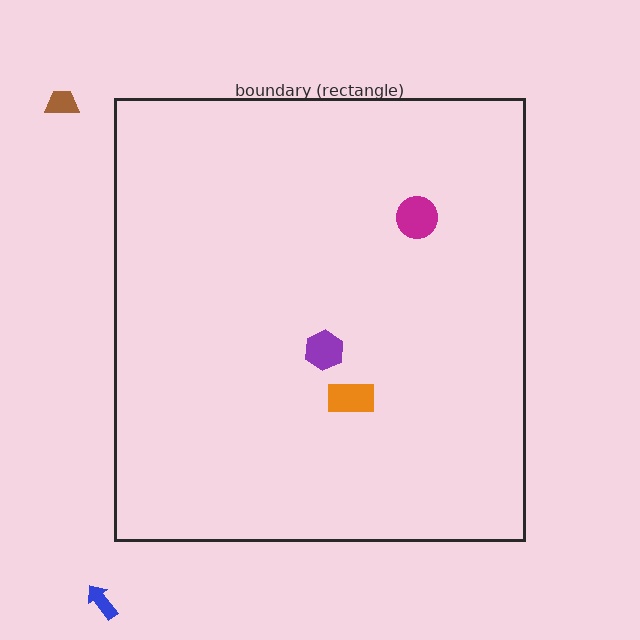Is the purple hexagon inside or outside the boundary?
Inside.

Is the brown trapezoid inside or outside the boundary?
Outside.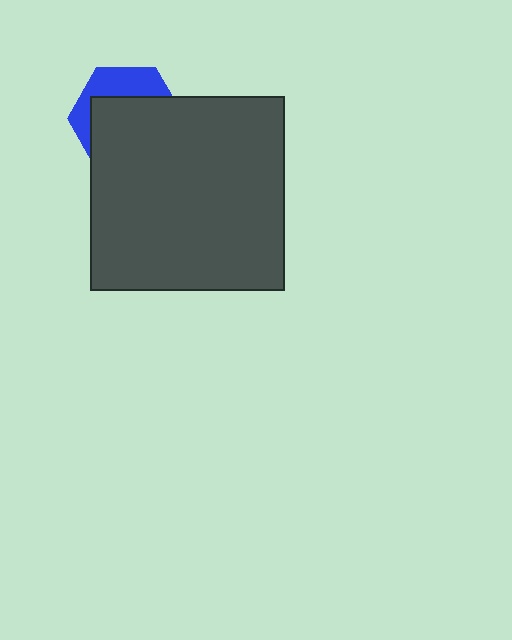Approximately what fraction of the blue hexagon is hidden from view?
Roughly 68% of the blue hexagon is hidden behind the dark gray square.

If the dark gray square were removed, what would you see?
You would see the complete blue hexagon.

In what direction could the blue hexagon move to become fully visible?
The blue hexagon could move up. That would shift it out from behind the dark gray square entirely.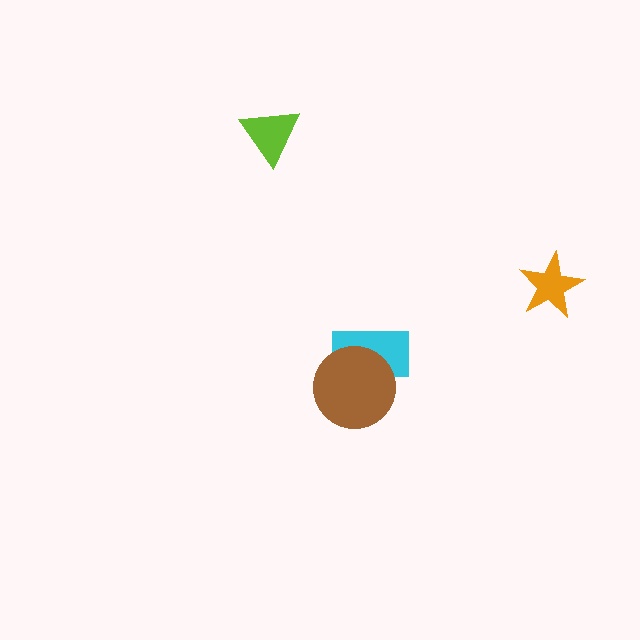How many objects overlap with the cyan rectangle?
1 object overlaps with the cyan rectangle.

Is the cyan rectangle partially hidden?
Yes, it is partially covered by another shape.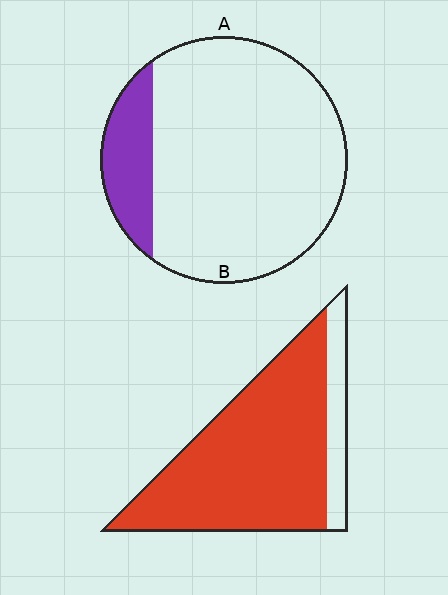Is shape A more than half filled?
No.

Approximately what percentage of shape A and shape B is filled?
A is approximately 15% and B is approximately 85%.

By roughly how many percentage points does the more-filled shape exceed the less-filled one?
By roughly 70 percentage points (B over A).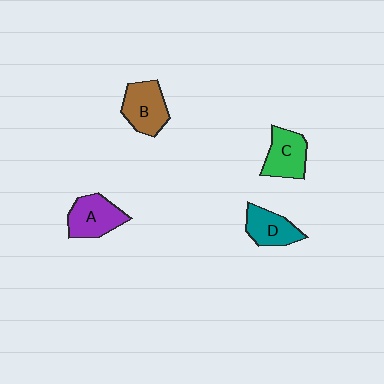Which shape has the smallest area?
Shape D (teal).